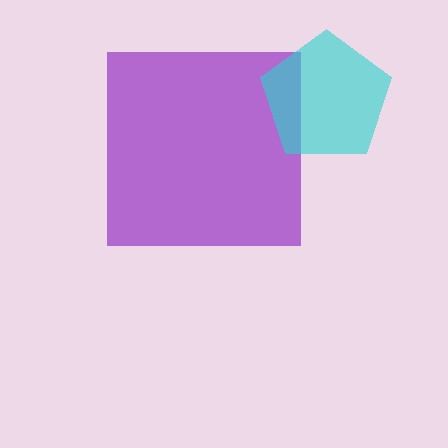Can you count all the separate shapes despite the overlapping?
Yes, there are 2 separate shapes.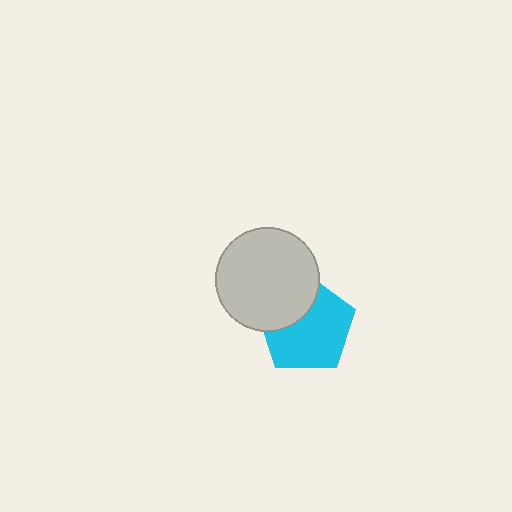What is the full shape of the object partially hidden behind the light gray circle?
The partially hidden object is a cyan pentagon.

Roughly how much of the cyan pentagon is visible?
Most of it is visible (roughly 68%).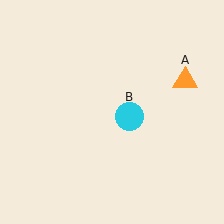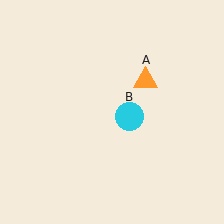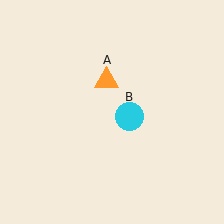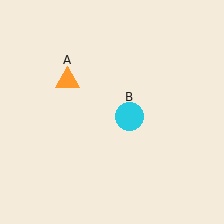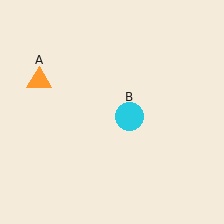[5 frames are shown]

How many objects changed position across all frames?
1 object changed position: orange triangle (object A).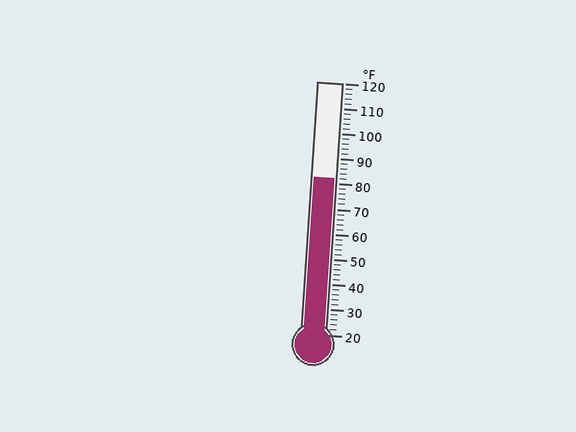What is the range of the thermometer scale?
The thermometer scale ranges from 20°F to 120°F.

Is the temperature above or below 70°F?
The temperature is above 70°F.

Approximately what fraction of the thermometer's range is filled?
The thermometer is filled to approximately 60% of its range.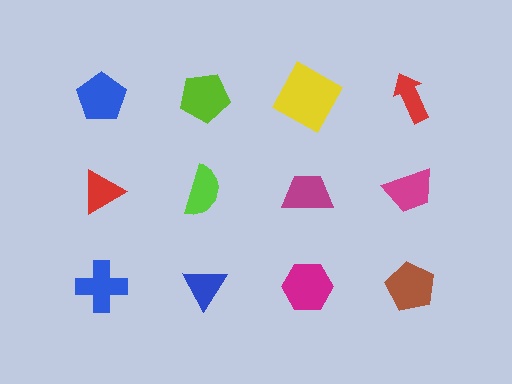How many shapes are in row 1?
4 shapes.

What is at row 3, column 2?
A blue triangle.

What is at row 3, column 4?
A brown pentagon.